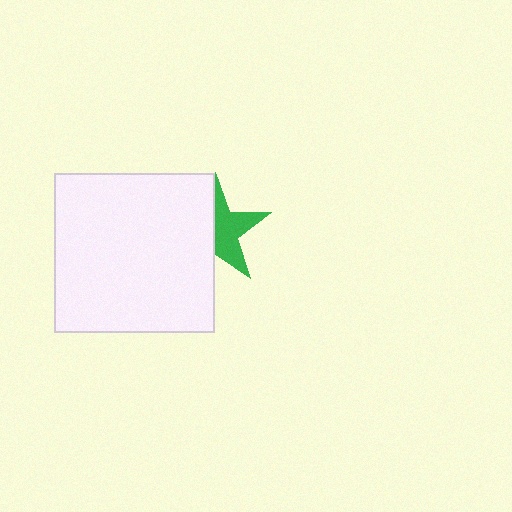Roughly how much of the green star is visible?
About half of it is visible (roughly 50%).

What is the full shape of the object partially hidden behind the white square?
The partially hidden object is a green star.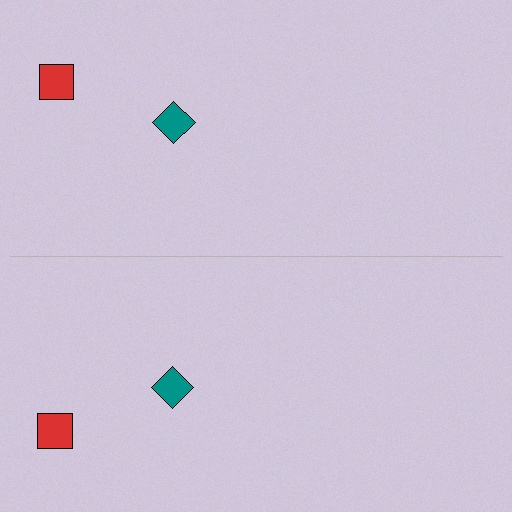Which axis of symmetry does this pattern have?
The pattern has a horizontal axis of symmetry running through the center of the image.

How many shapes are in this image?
There are 4 shapes in this image.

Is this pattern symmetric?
Yes, this pattern has bilateral (reflection) symmetry.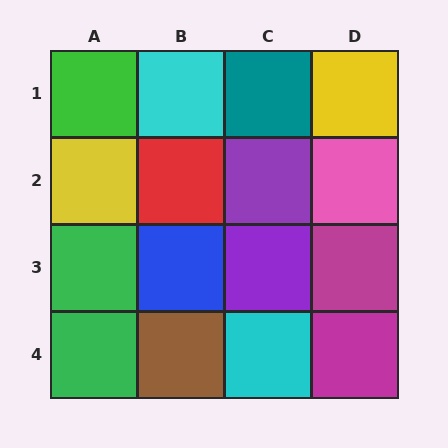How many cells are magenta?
2 cells are magenta.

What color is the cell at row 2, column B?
Red.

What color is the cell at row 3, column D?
Magenta.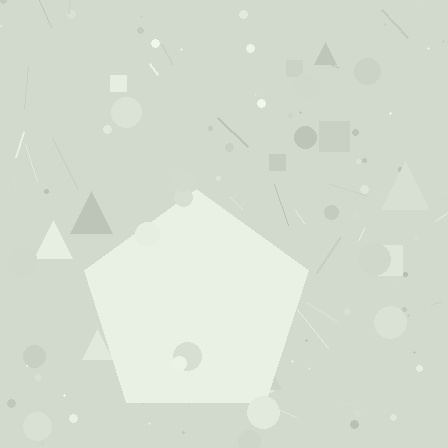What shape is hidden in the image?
A pentagon is hidden in the image.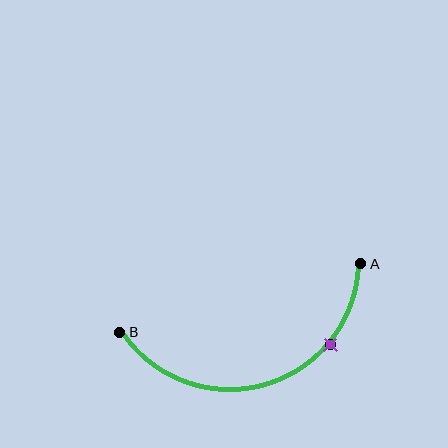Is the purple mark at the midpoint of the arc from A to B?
No. The purple mark lies on the arc but is closer to endpoint A. The arc midpoint would be at the point on the curve equidistant along the arc from both A and B.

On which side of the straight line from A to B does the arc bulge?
The arc bulges below the straight line connecting A and B.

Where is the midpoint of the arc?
The arc midpoint is the point on the curve farthest from the straight line joining A and B. It sits below that line.